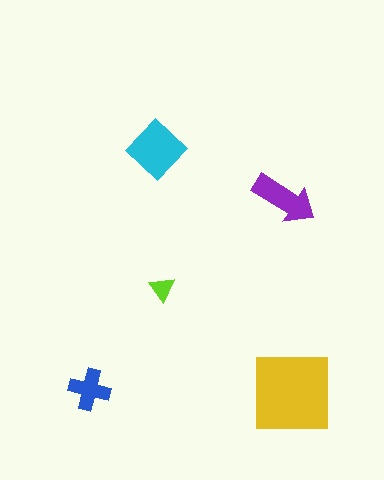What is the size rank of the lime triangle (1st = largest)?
5th.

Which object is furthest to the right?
The yellow square is rightmost.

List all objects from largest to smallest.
The yellow square, the cyan diamond, the purple arrow, the blue cross, the lime triangle.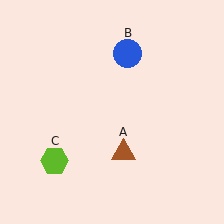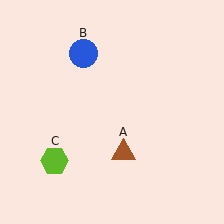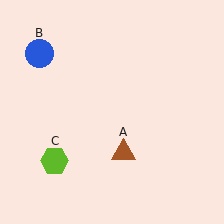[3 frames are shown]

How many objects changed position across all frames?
1 object changed position: blue circle (object B).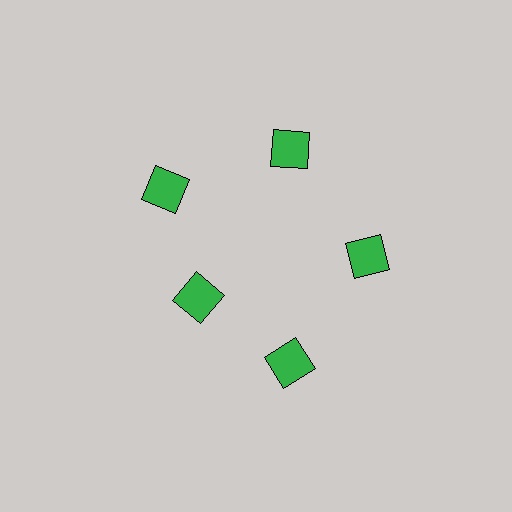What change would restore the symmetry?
The symmetry would be restored by moving it outward, back onto the ring so that all 5 squares sit at equal angles and equal distance from the center.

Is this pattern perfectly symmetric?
No. The 5 green squares are arranged in a ring, but one element near the 8 o'clock position is pulled inward toward the center, breaking the 5-fold rotational symmetry.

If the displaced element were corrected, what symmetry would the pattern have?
It would have 5-fold rotational symmetry — the pattern would map onto itself every 72 degrees.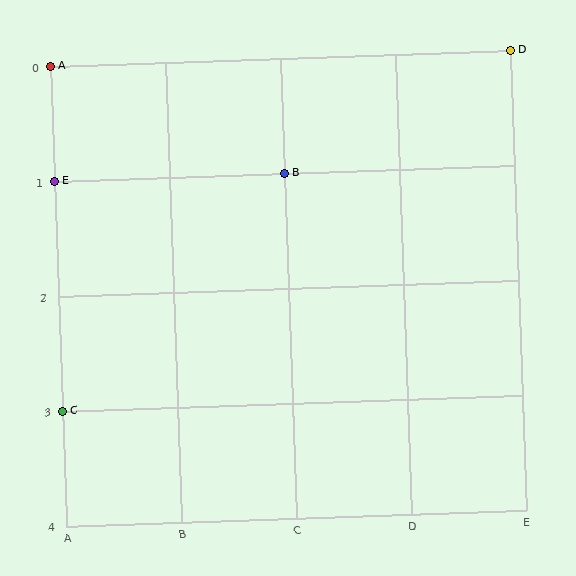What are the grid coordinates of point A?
Point A is at grid coordinates (A, 0).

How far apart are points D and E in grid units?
Points D and E are 4 columns and 1 row apart (about 4.1 grid units diagonally).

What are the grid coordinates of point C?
Point C is at grid coordinates (A, 3).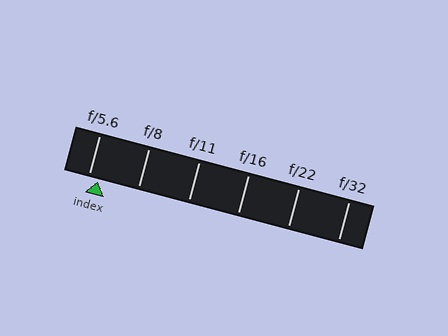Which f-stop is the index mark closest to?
The index mark is closest to f/5.6.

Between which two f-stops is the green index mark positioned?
The index mark is between f/5.6 and f/8.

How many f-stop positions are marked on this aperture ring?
There are 6 f-stop positions marked.